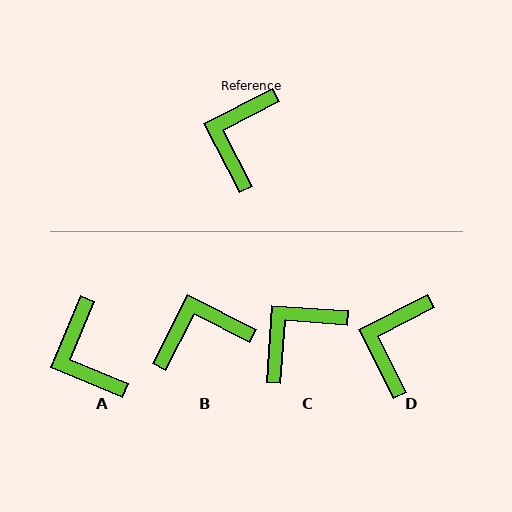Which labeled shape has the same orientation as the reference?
D.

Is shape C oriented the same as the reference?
No, it is off by about 31 degrees.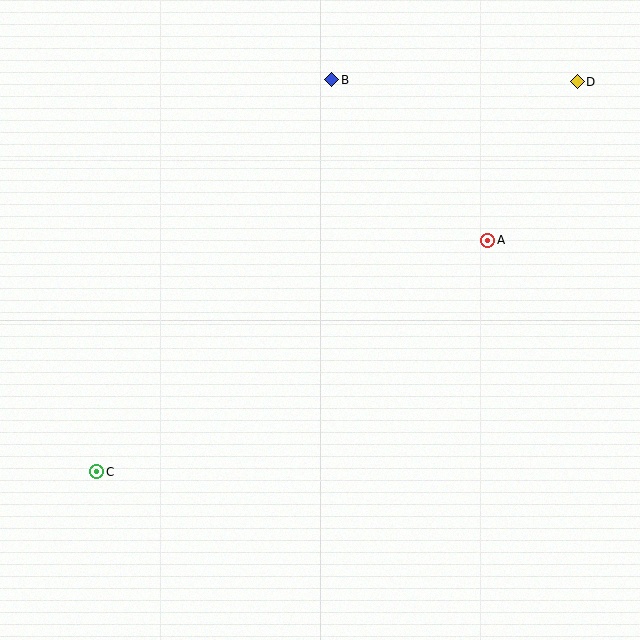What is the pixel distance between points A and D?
The distance between A and D is 182 pixels.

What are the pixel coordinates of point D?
Point D is at (577, 82).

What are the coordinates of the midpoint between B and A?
The midpoint between B and A is at (410, 160).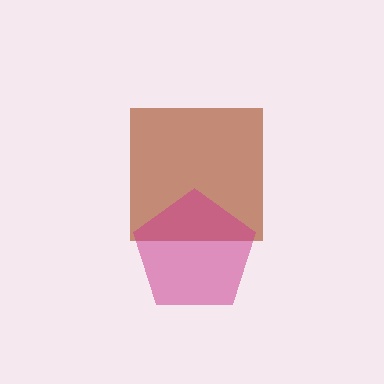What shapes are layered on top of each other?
The layered shapes are: a brown square, a magenta pentagon.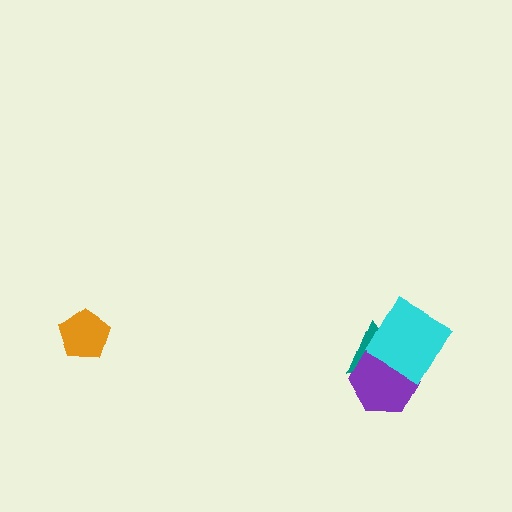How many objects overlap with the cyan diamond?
2 objects overlap with the cyan diamond.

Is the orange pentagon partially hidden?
No, no other shape covers it.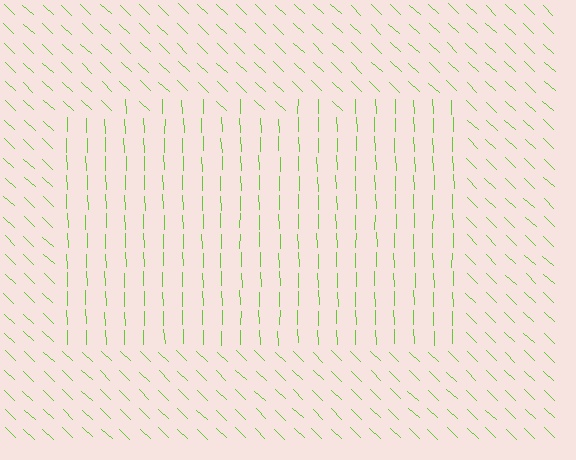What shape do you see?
I see a rectangle.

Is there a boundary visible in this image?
Yes, there is a texture boundary formed by a change in line orientation.